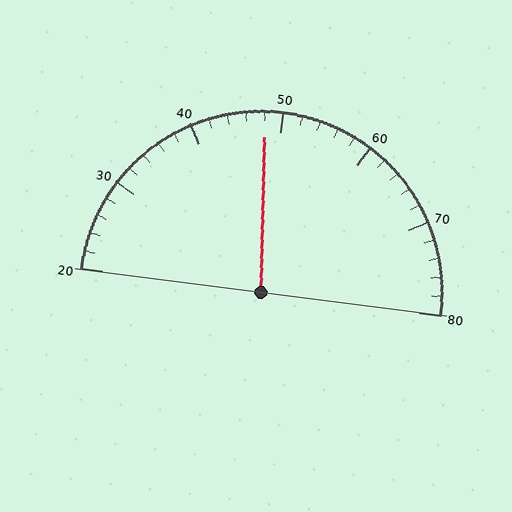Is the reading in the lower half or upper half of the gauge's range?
The reading is in the lower half of the range (20 to 80).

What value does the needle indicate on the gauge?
The needle indicates approximately 48.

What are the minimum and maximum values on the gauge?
The gauge ranges from 20 to 80.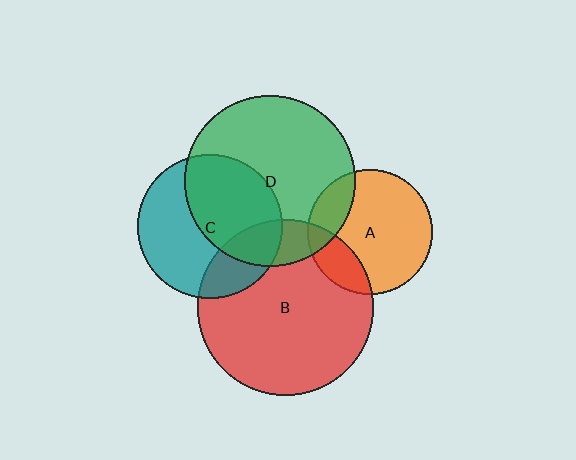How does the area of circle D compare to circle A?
Approximately 1.9 times.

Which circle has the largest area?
Circle B (red).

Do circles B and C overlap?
Yes.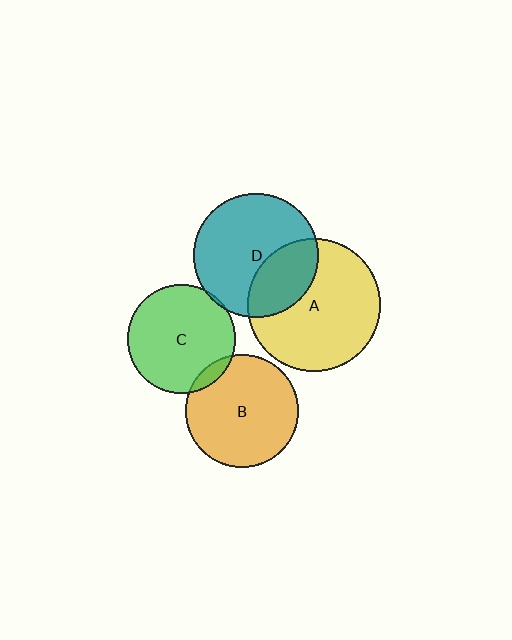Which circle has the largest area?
Circle A (yellow).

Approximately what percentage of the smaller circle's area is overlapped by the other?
Approximately 5%.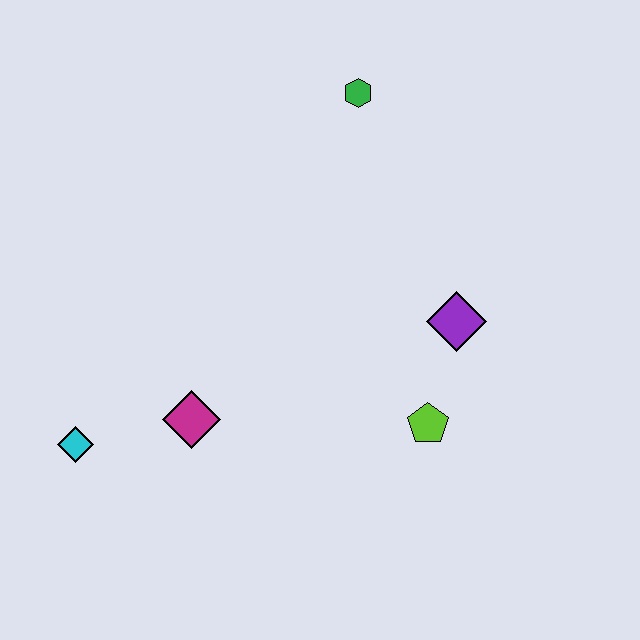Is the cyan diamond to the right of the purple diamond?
No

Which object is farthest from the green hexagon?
The cyan diamond is farthest from the green hexagon.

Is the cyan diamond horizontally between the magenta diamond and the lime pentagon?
No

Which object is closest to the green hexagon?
The purple diamond is closest to the green hexagon.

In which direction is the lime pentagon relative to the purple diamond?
The lime pentagon is below the purple diamond.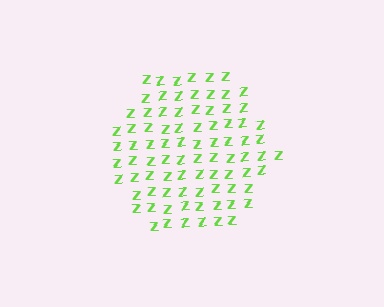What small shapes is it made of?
It is made of small letter Z's.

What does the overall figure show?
The overall figure shows a hexagon.